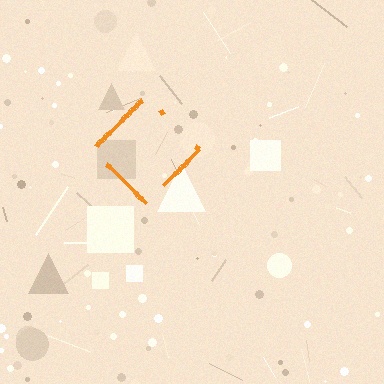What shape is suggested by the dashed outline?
The dashed outline suggests a diamond.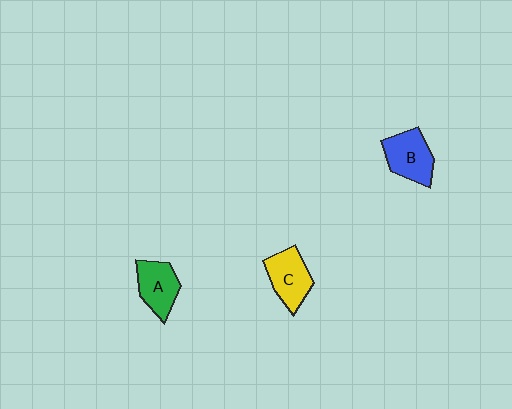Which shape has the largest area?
Shape C (yellow).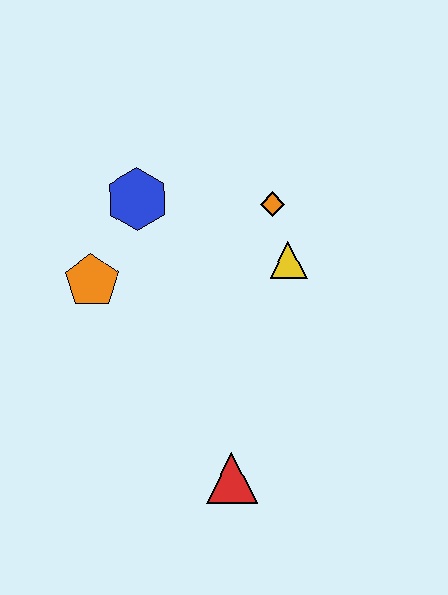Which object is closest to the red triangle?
The yellow triangle is closest to the red triangle.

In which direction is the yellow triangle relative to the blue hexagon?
The yellow triangle is to the right of the blue hexagon.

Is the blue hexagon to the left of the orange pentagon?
No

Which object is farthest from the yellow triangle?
The red triangle is farthest from the yellow triangle.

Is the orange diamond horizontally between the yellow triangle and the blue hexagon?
Yes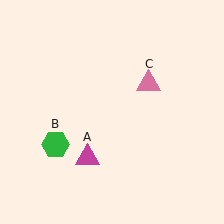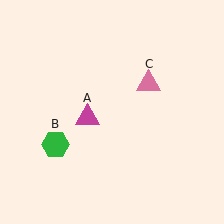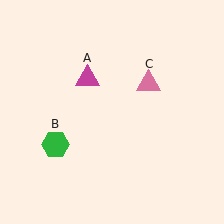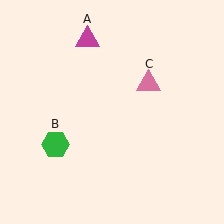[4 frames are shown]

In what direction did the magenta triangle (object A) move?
The magenta triangle (object A) moved up.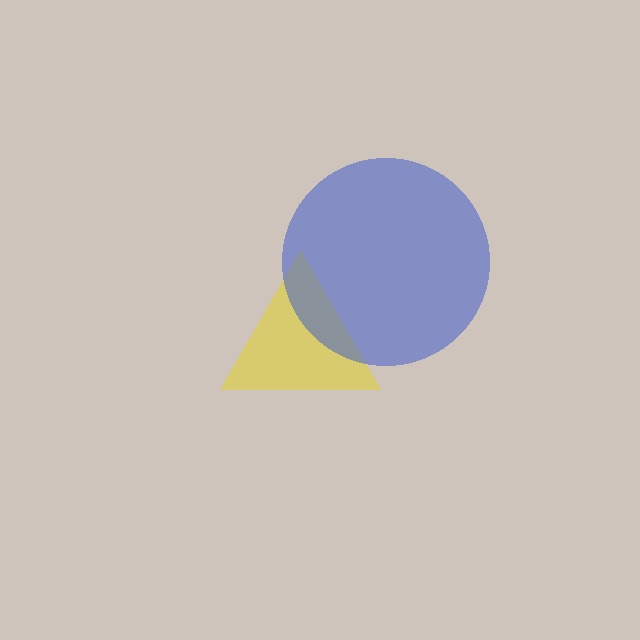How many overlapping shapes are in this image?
There are 2 overlapping shapes in the image.